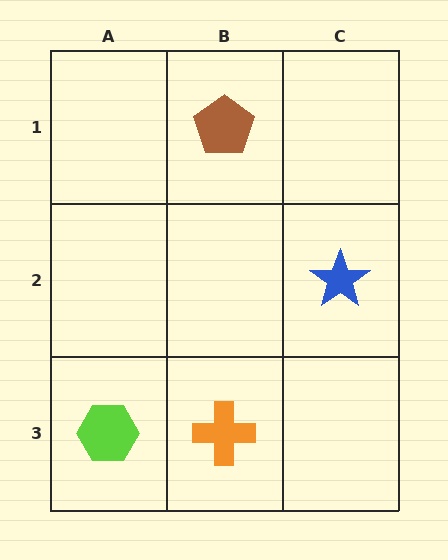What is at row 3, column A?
A lime hexagon.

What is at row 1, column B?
A brown pentagon.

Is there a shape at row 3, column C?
No, that cell is empty.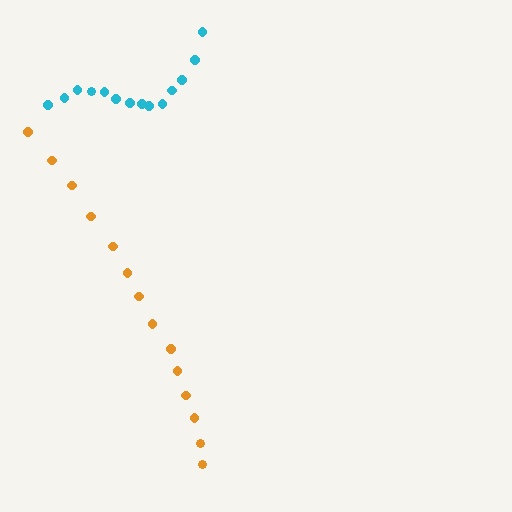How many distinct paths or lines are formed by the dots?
There are 2 distinct paths.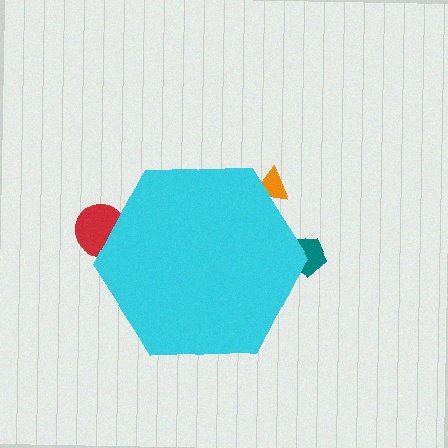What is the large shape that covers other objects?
A cyan hexagon.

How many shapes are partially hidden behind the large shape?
3 shapes are partially hidden.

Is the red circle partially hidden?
Yes, the red circle is partially hidden behind the cyan hexagon.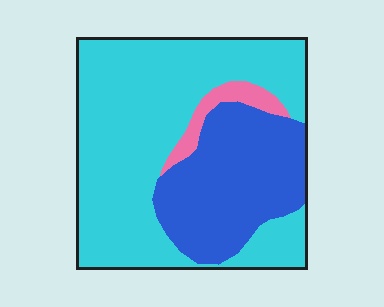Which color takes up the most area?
Cyan, at roughly 65%.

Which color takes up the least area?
Pink, at roughly 5%.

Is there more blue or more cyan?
Cyan.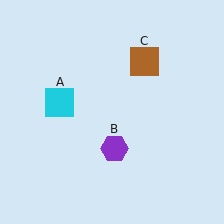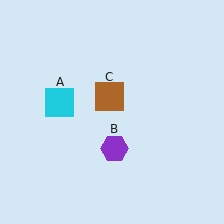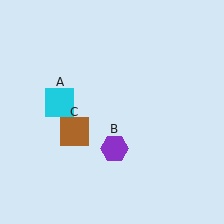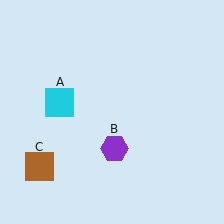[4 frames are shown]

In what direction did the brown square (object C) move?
The brown square (object C) moved down and to the left.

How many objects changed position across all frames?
1 object changed position: brown square (object C).